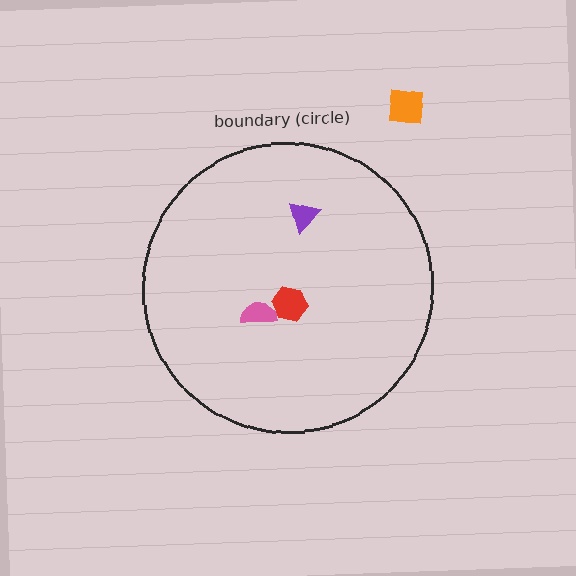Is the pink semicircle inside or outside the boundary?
Inside.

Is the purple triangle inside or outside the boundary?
Inside.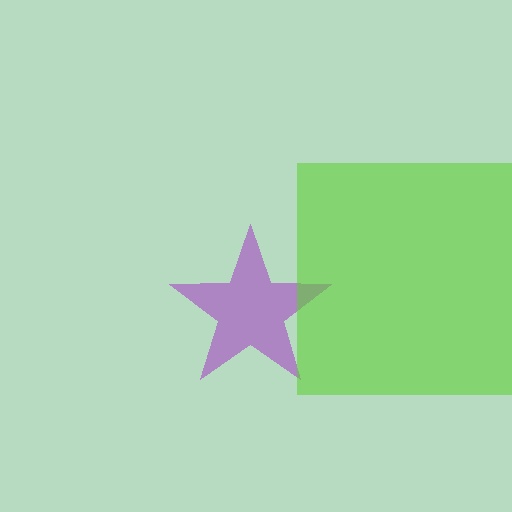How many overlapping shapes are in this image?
There are 2 overlapping shapes in the image.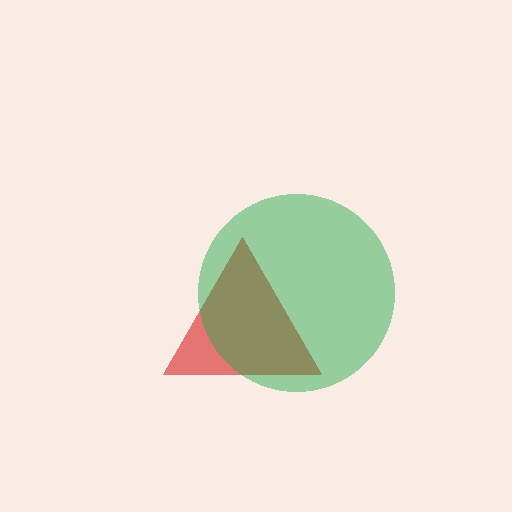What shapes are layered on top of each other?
The layered shapes are: a red triangle, a green circle.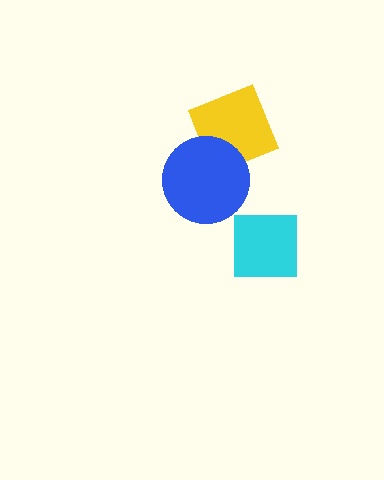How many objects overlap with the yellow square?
1 object overlaps with the yellow square.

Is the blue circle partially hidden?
No, no other shape covers it.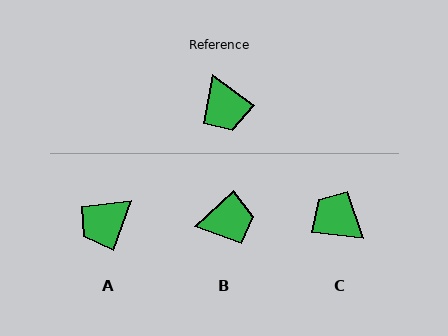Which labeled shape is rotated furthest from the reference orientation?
C, about 150 degrees away.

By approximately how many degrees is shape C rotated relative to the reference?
Approximately 150 degrees clockwise.